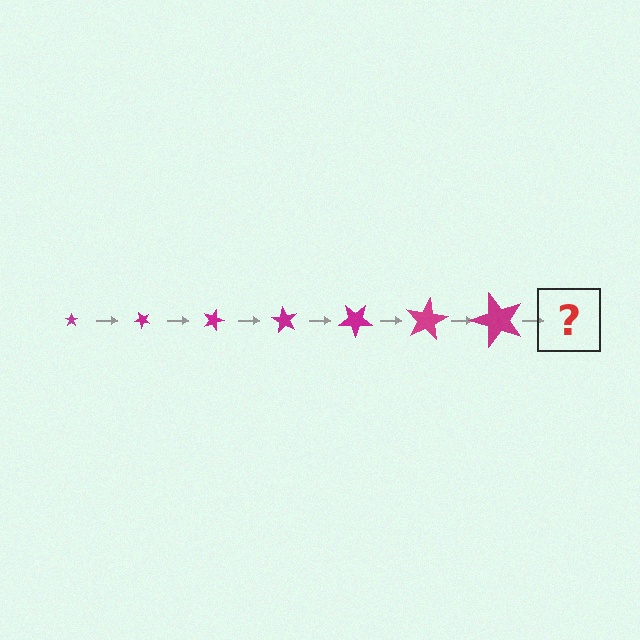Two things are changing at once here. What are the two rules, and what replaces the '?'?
The two rules are that the star grows larger each step and it rotates 45 degrees each step. The '?' should be a star, larger than the previous one and rotated 315 degrees from the start.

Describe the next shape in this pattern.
It should be a star, larger than the previous one and rotated 315 degrees from the start.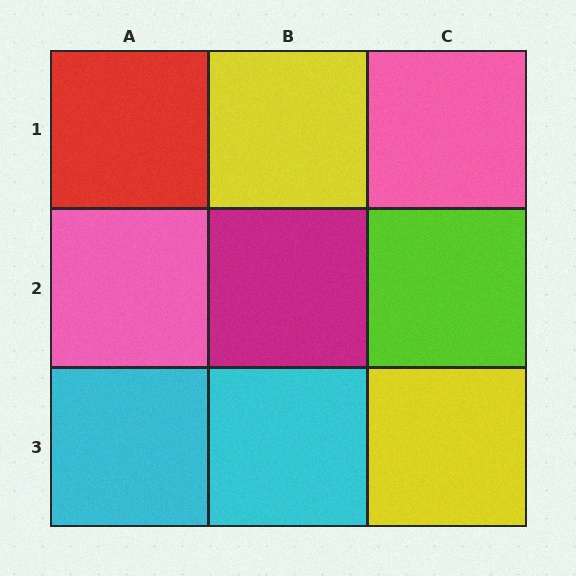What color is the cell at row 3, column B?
Cyan.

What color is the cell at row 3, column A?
Cyan.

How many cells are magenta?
1 cell is magenta.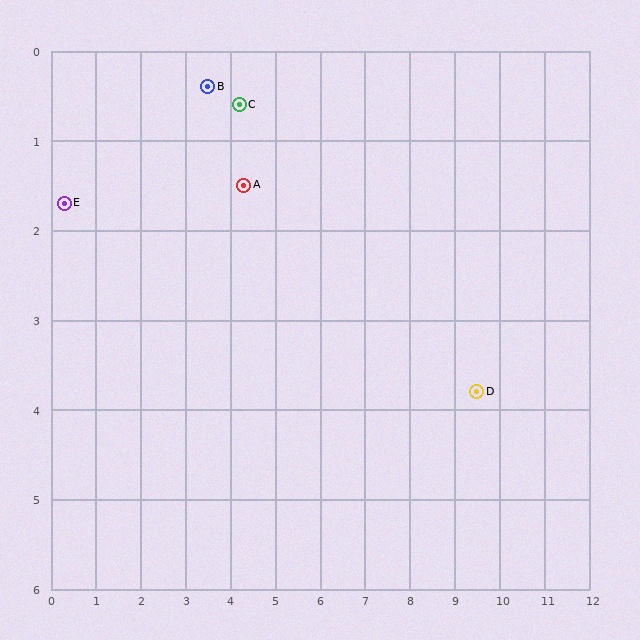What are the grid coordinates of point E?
Point E is at approximately (0.3, 1.7).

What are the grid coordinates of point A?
Point A is at approximately (4.3, 1.5).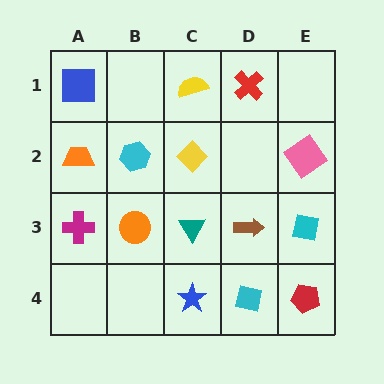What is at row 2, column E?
A pink diamond.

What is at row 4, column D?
A cyan square.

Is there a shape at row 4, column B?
No, that cell is empty.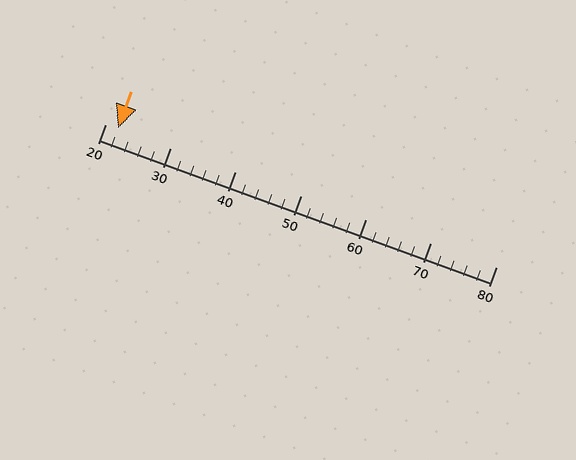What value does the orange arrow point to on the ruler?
The orange arrow points to approximately 22.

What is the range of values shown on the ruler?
The ruler shows values from 20 to 80.